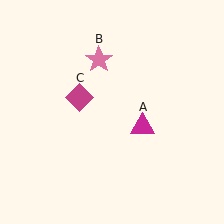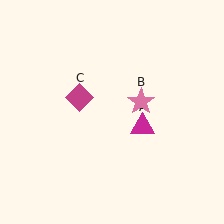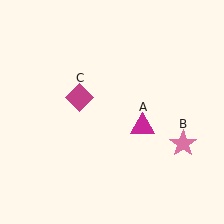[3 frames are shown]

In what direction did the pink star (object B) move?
The pink star (object B) moved down and to the right.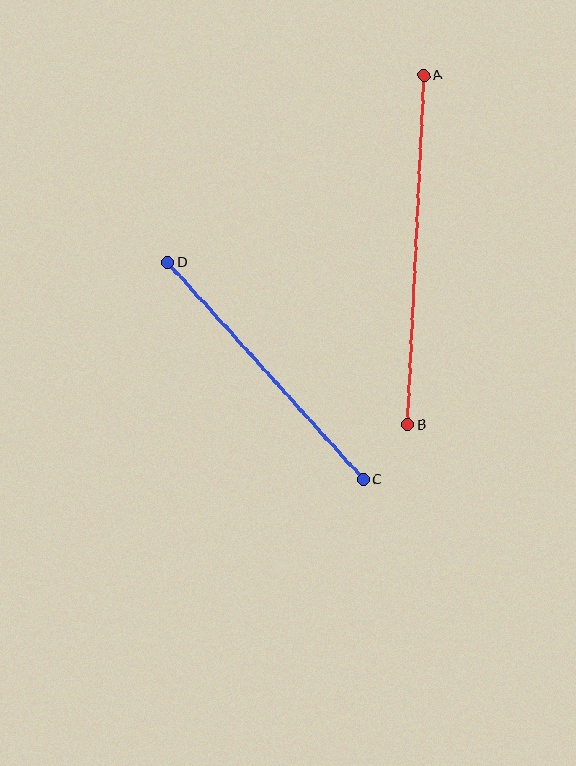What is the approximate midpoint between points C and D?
The midpoint is at approximately (265, 371) pixels.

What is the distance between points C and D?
The distance is approximately 292 pixels.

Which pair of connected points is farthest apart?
Points A and B are farthest apart.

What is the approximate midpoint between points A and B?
The midpoint is at approximately (416, 250) pixels.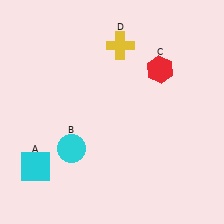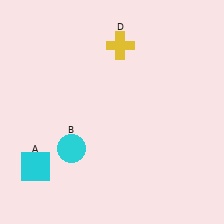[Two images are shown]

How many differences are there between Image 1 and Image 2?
There is 1 difference between the two images.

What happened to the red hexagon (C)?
The red hexagon (C) was removed in Image 2. It was in the top-right area of Image 1.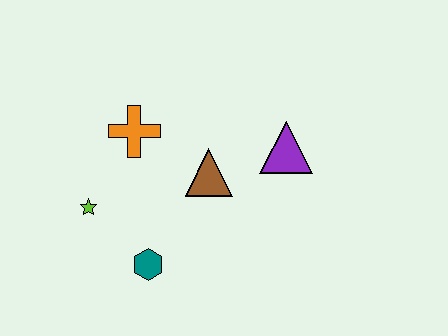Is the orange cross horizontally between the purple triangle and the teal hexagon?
No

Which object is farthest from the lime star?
The purple triangle is farthest from the lime star.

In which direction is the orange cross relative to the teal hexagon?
The orange cross is above the teal hexagon.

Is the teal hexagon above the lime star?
No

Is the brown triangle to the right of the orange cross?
Yes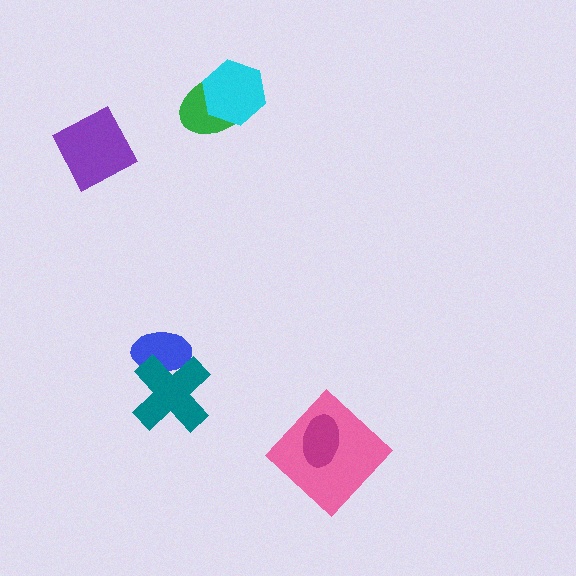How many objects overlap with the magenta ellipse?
1 object overlaps with the magenta ellipse.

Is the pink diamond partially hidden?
Yes, it is partially covered by another shape.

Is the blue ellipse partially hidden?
Yes, it is partially covered by another shape.